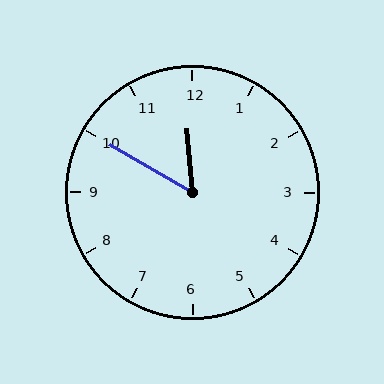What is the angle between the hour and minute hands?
Approximately 55 degrees.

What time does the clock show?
11:50.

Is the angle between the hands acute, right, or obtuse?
It is acute.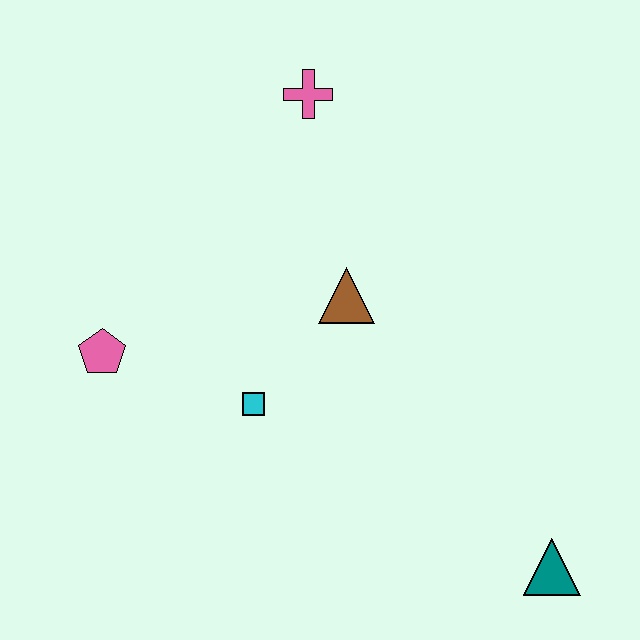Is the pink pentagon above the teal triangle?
Yes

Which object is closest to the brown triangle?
The cyan square is closest to the brown triangle.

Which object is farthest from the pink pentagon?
The teal triangle is farthest from the pink pentagon.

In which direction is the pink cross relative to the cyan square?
The pink cross is above the cyan square.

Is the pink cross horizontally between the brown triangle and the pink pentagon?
Yes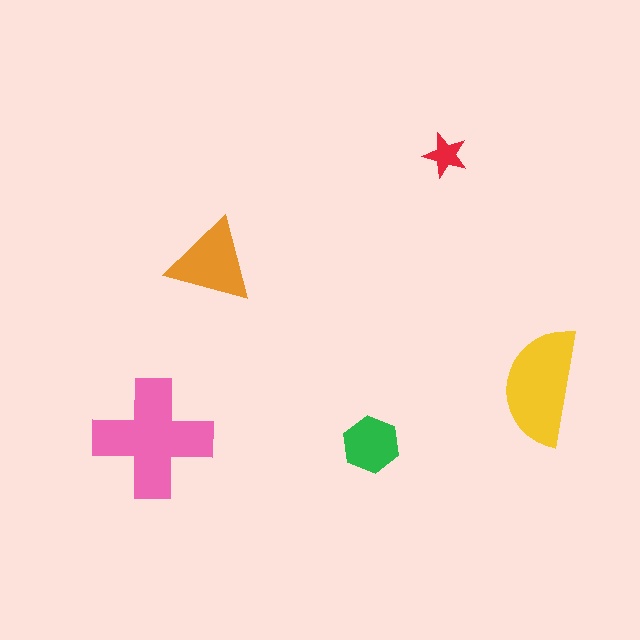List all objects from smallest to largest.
The red star, the green hexagon, the orange triangle, the yellow semicircle, the pink cross.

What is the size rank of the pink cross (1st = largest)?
1st.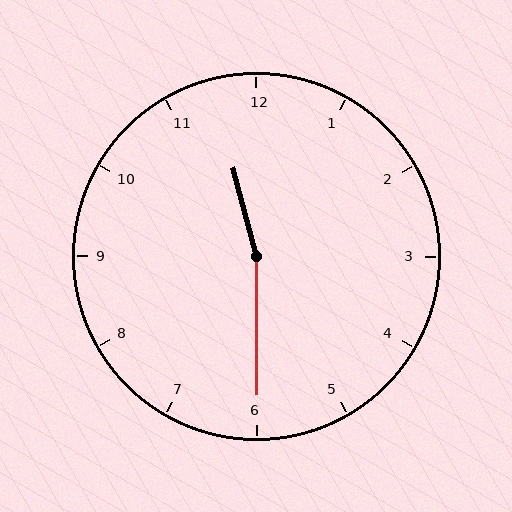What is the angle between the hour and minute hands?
Approximately 165 degrees.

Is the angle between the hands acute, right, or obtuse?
It is obtuse.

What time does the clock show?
11:30.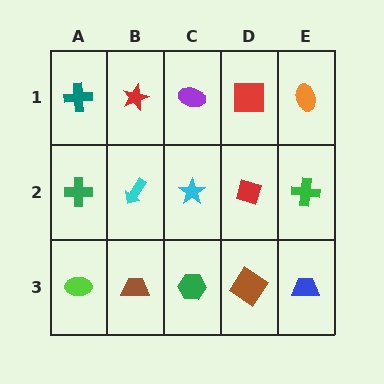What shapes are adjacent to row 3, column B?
A cyan arrow (row 2, column B), a lime ellipse (row 3, column A), a green hexagon (row 3, column C).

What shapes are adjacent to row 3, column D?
A red diamond (row 2, column D), a green hexagon (row 3, column C), a blue trapezoid (row 3, column E).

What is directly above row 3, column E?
A green cross.